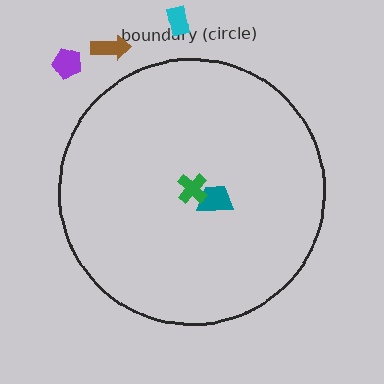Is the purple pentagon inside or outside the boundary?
Outside.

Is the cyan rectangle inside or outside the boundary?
Outside.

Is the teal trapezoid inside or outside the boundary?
Inside.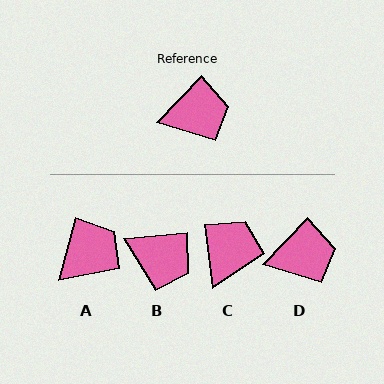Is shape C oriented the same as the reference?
No, it is off by about 52 degrees.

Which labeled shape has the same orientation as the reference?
D.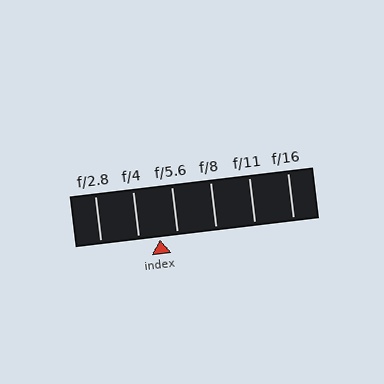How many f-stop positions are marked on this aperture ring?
There are 6 f-stop positions marked.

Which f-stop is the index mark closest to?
The index mark is closest to f/5.6.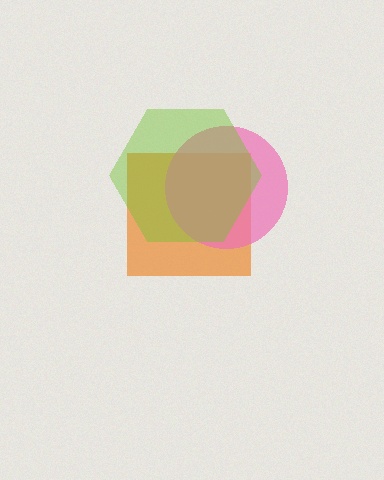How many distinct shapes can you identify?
There are 3 distinct shapes: an orange square, a pink circle, a lime hexagon.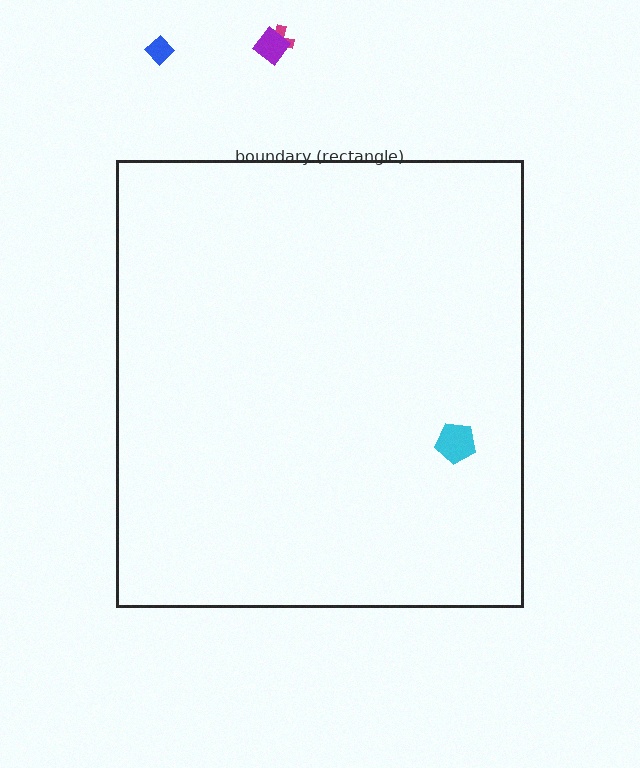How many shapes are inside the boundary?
1 inside, 3 outside.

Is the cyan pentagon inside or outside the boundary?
Inside.